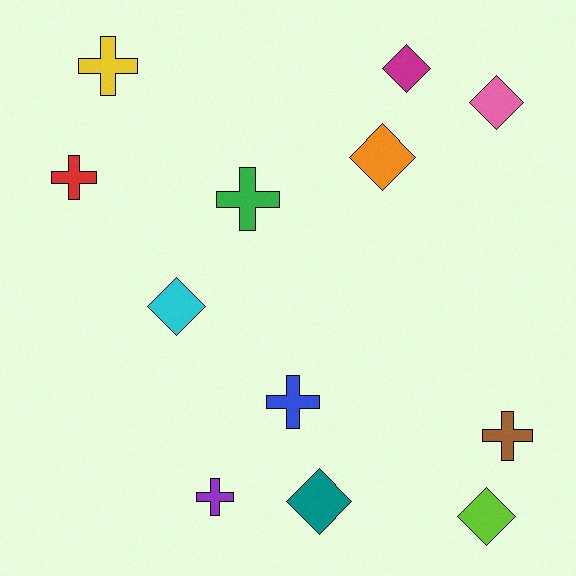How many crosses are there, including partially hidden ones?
There are 6 crosses.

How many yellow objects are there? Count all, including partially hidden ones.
There is 1 yellow object.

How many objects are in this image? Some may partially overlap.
There are 12 objects.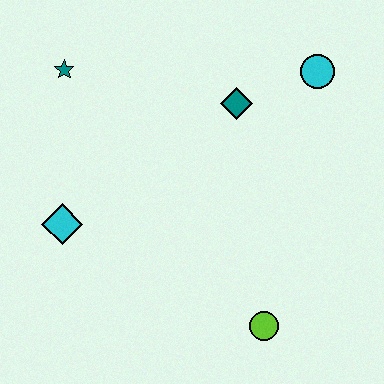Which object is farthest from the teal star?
The lime circle is farthest from the teal star.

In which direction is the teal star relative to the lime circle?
The teal star is above the lime circle.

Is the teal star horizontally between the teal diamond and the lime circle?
No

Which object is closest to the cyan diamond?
The teal star is closest to the cyan diamond.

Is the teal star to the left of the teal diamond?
Yes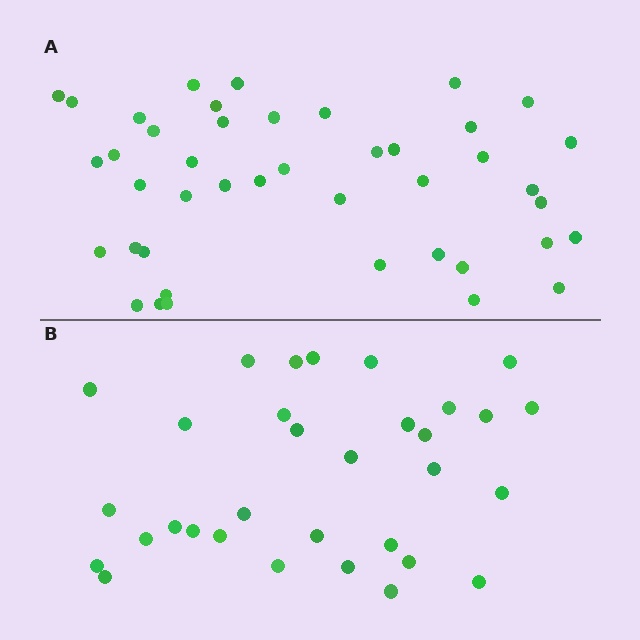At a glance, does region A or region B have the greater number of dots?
Region A (the top region) has more dots.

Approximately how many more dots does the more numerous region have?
Region A has roughly 12 or so more dots than region B.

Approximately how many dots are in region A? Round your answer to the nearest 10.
About 40 dots. (The exact count is 43, which rounds to 40.)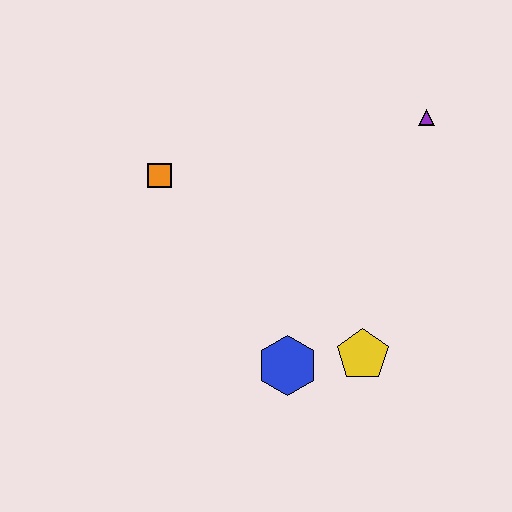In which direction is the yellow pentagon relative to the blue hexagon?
The yellow pentagon is to the right of the blue hexagon.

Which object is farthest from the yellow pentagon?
The orange square is farthest from the yellow pentagon.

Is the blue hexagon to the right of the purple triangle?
No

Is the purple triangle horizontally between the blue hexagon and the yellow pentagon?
No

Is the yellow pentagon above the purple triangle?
No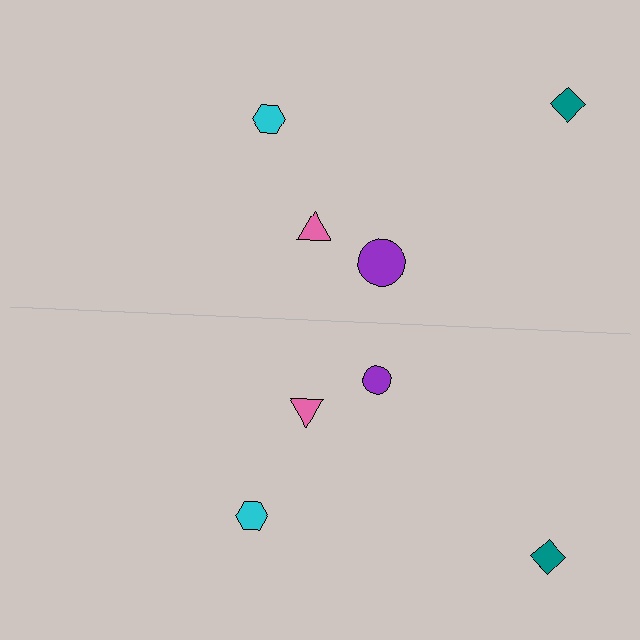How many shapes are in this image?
There are 8 shapes in this image.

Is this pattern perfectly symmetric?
No, the pattern is not perfectly symmetric. The purple circle on the bottom side has a different size than its mirror counterpart.